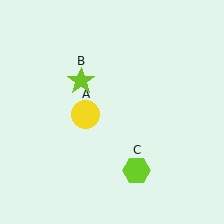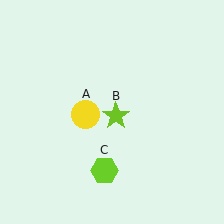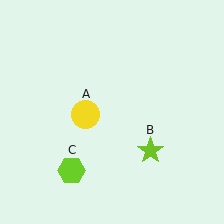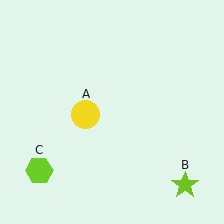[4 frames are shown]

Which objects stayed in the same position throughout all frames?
Yellow circle (object A) remained stationary.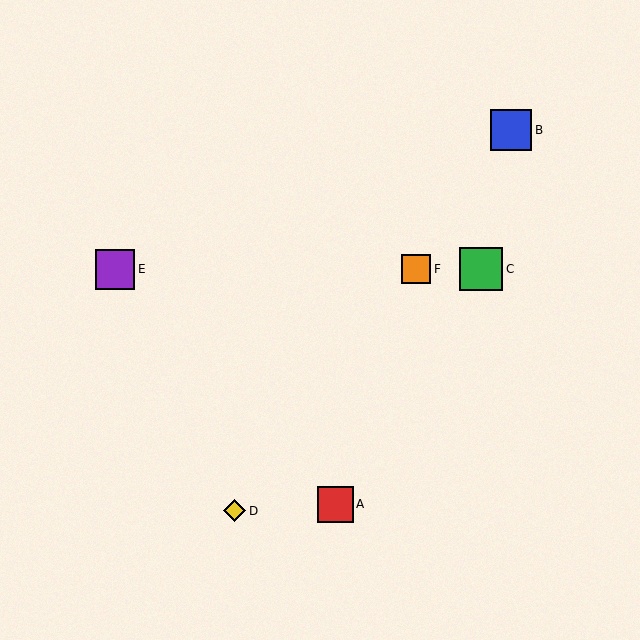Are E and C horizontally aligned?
Yes, both are at y≈269.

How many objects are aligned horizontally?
3 objects (C, E, F) are aligned horizontally.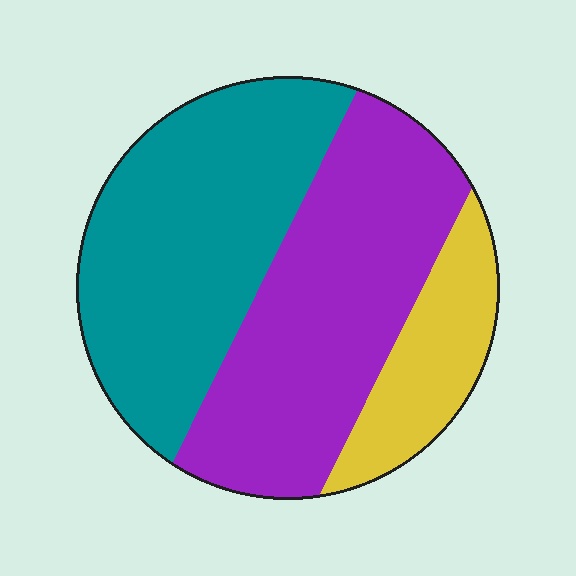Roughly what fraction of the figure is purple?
Purple takes up about two fifths (2/5) of the figure.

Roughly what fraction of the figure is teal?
Teal covers 42% of the figure.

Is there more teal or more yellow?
Teal.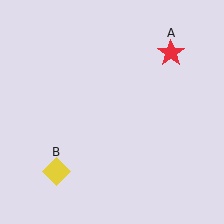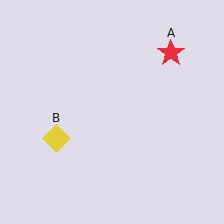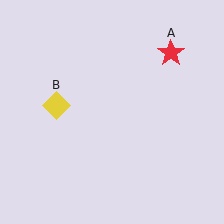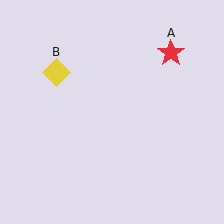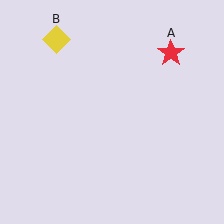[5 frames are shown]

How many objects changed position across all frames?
1 object changed position: yellow diamond (object B).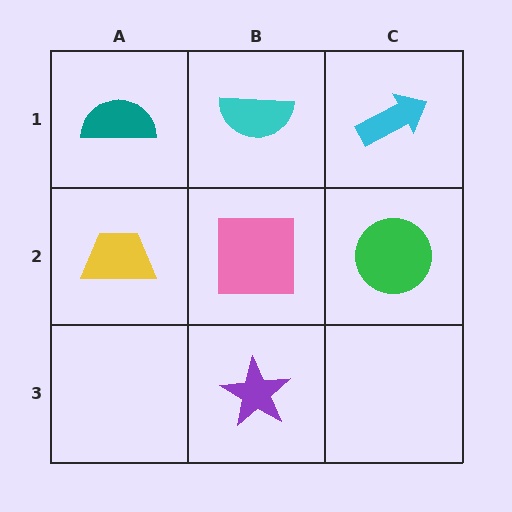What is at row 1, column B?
A cyan semicircle.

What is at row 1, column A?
A teal semicircle.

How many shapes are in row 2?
3 shapes.